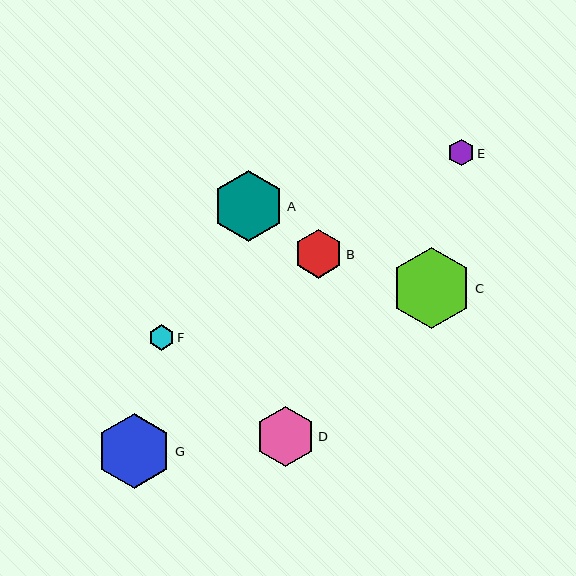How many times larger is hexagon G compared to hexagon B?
Hexagon G is approximately 1.5 times the size of hexagon B.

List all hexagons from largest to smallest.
From largest to smallest: C, G, A, D, B, E, F.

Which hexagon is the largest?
Hexagon C is the largest with a size of approximately 81 pixels.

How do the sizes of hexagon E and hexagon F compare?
Hexagon E and hexagon F are approximately the same size.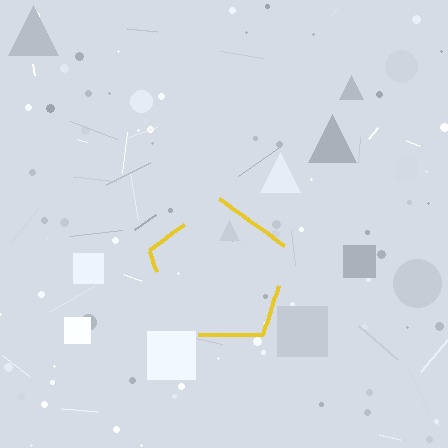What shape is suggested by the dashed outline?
The dashed outline suggests a pentagon.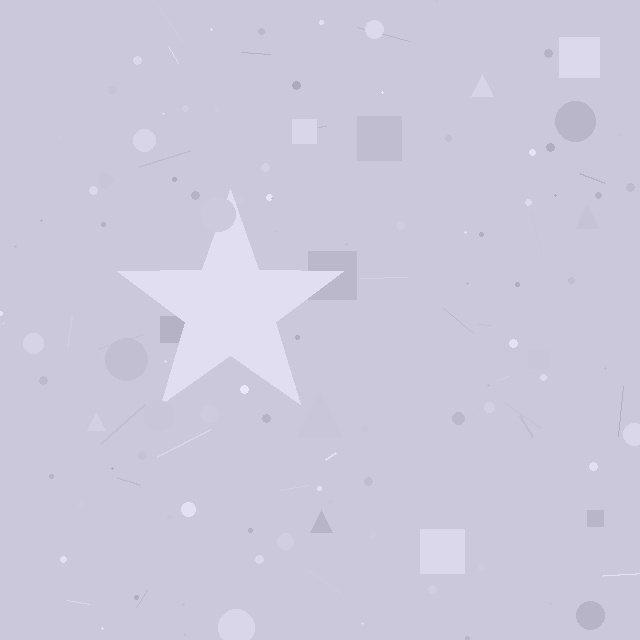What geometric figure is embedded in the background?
A star is embedded in the background.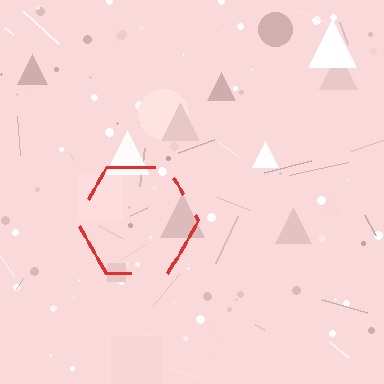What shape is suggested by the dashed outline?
The dashed outline suggests a hexagon.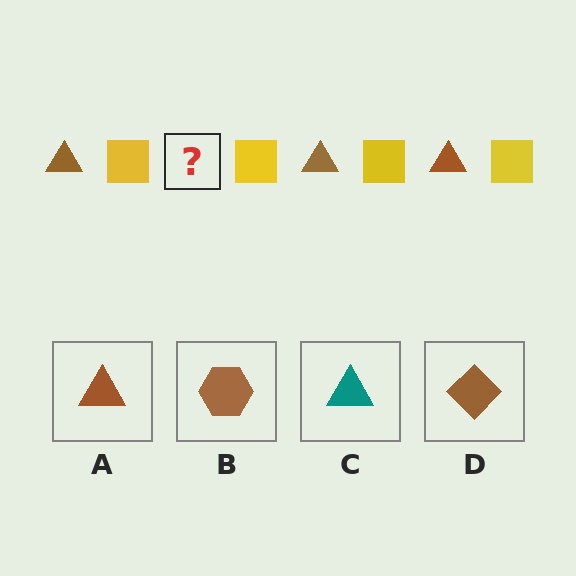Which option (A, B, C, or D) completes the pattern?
A.